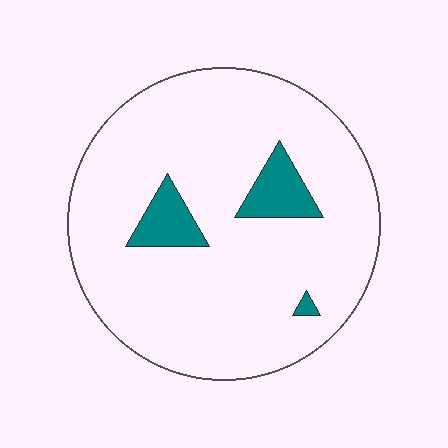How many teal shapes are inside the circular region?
3.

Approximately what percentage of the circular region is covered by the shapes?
Approximately 10%.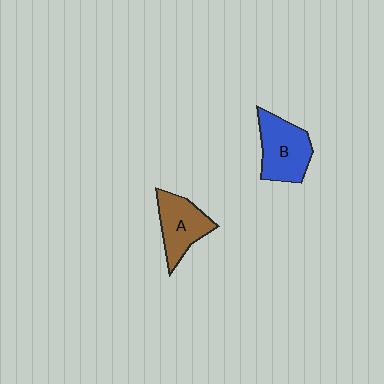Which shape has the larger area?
Shape B (blue).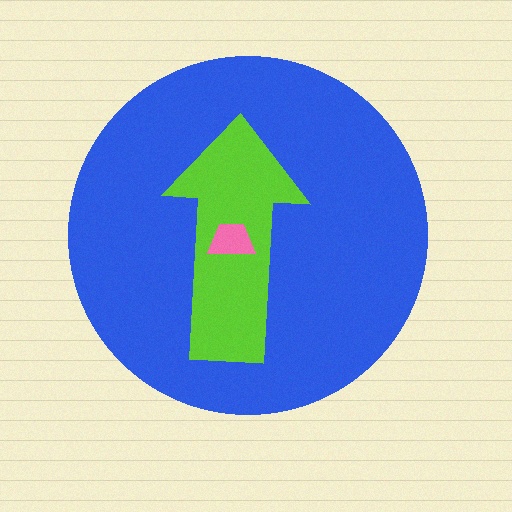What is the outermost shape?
The blue circle.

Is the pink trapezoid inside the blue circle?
Yes.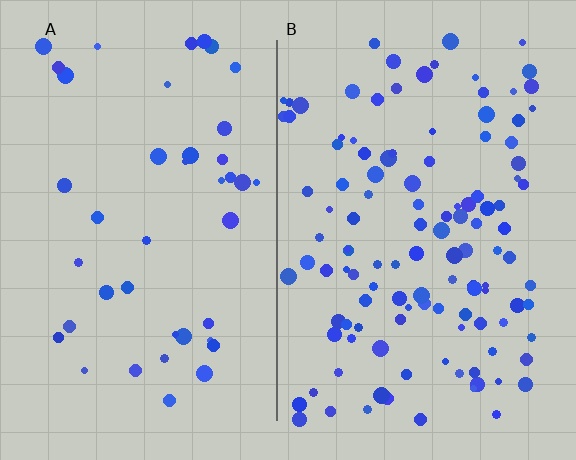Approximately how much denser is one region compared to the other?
Approximately 2.8× — region B over region A.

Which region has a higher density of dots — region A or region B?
B (the right).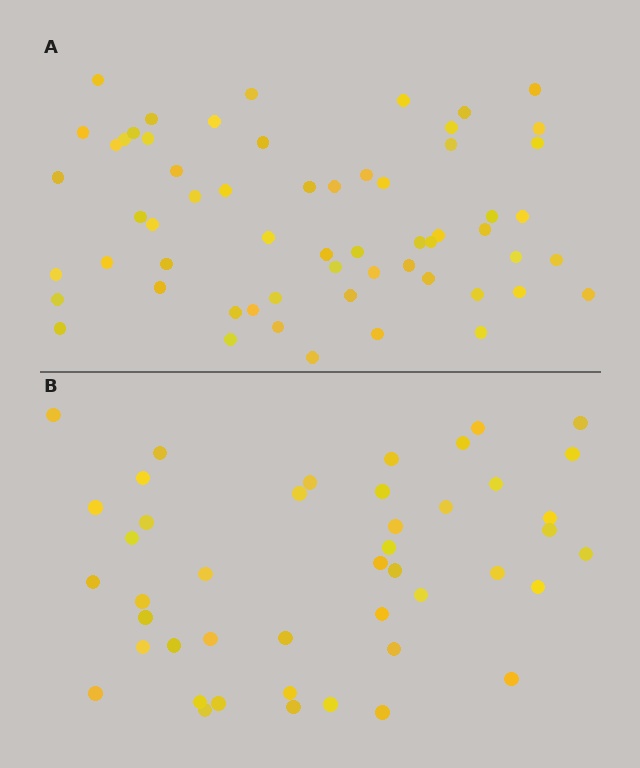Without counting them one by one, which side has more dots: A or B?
Region A (the top region) has more dots.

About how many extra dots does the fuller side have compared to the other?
Region A has approximately 15 more dots than region B.